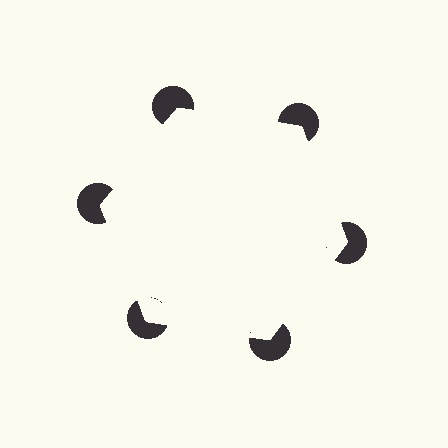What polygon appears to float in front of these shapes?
An illusory hexagon — its edges are inferred from the aligned wedge cuts in the pac-man discs, not physically drawn.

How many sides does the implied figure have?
6 sides.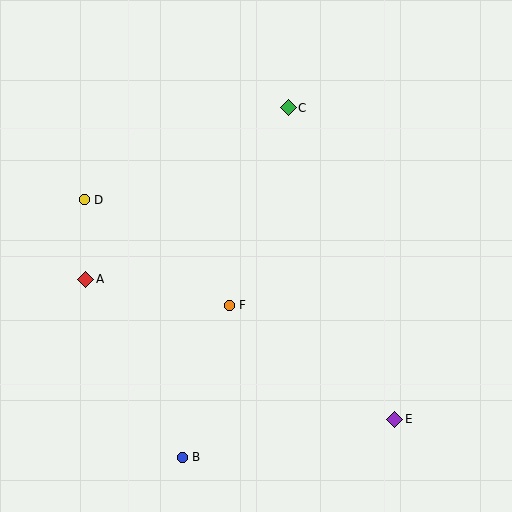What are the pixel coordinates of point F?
Point F is at (229, 305).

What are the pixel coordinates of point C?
Point C is at (288, 108).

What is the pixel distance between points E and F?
The distance between E and F is 201 pixels.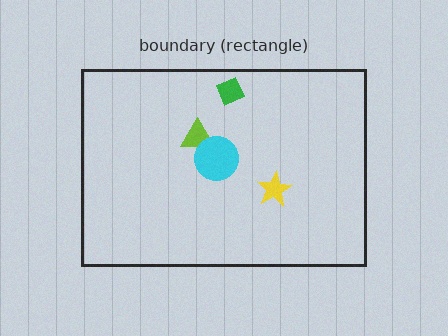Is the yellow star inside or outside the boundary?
Inside.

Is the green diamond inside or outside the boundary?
Inside.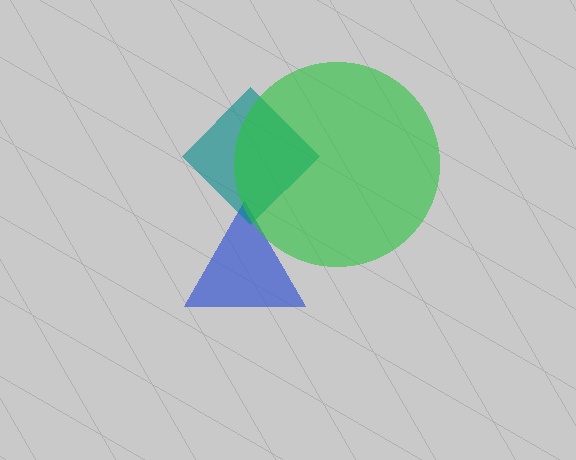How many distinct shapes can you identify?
There are 3 distinct shapes: a blue triangle, a teal diamond, a green circle.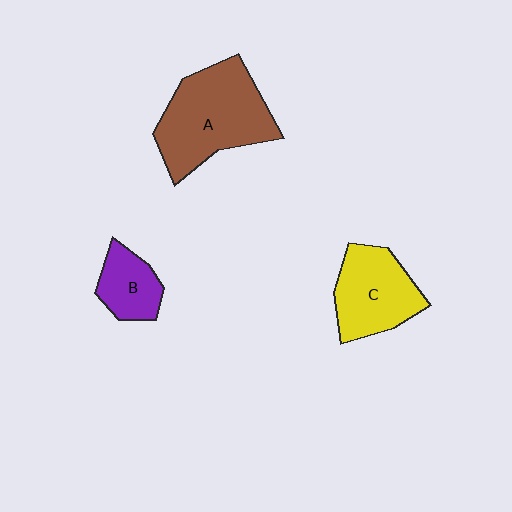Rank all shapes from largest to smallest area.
From largest to smallest: A (brown), C (yellow), B (purple).